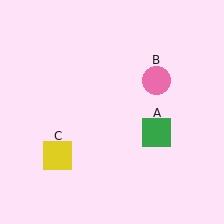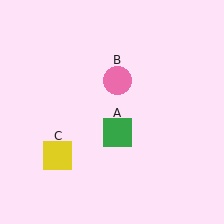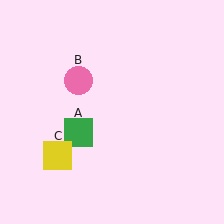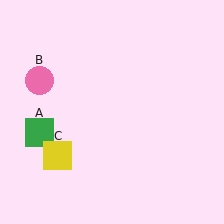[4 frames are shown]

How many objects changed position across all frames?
2 objects changed position: green square (object A), pink circle (object B).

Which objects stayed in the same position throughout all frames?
Yellow square (object C) remained stationary.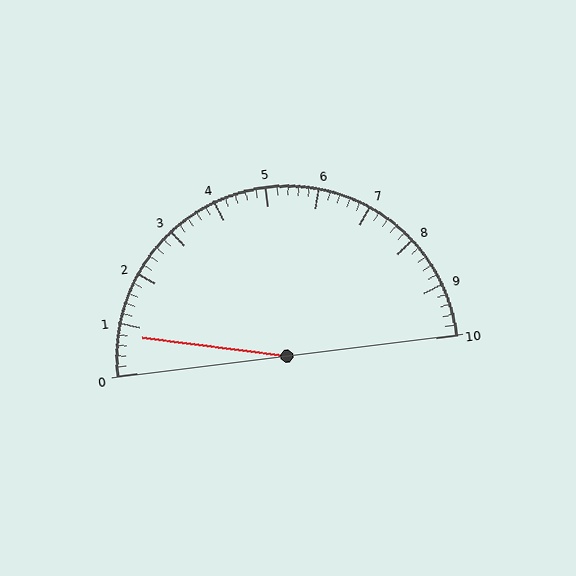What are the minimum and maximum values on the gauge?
The gauge ranges from 0 to 10.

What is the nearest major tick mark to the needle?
The nearest major tick mark is 1.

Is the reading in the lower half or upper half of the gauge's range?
The reading is in the lower half of the range (0 to 10).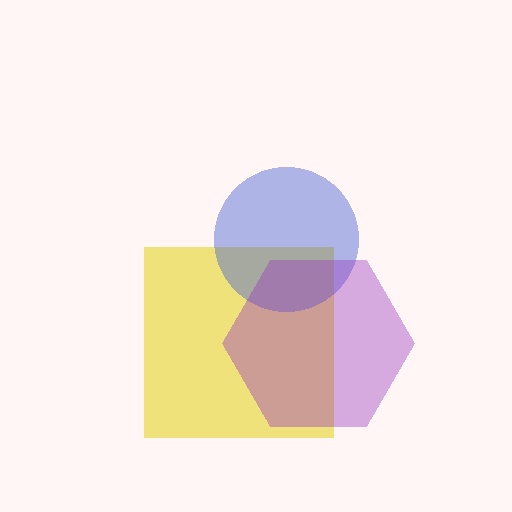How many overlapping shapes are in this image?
There are 3 overlapping shapes in the image.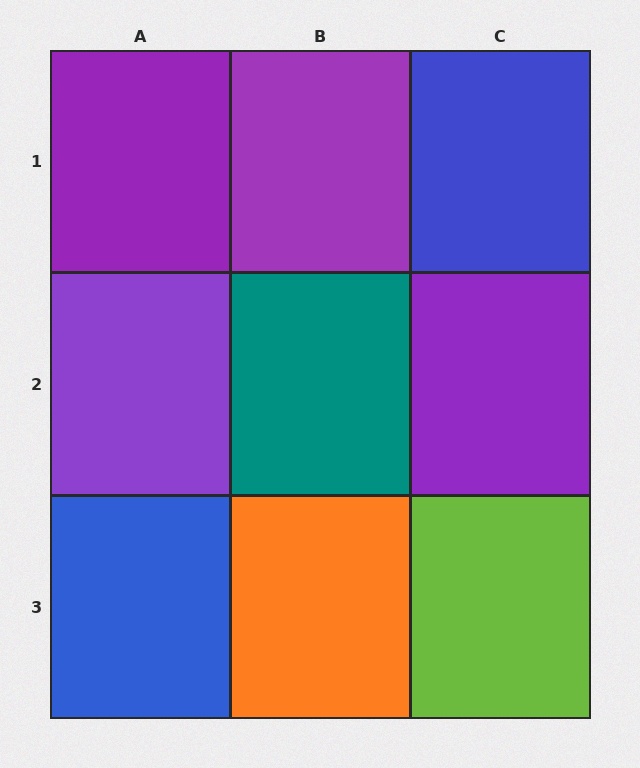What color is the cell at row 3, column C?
Lime.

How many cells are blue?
2 cells are blue.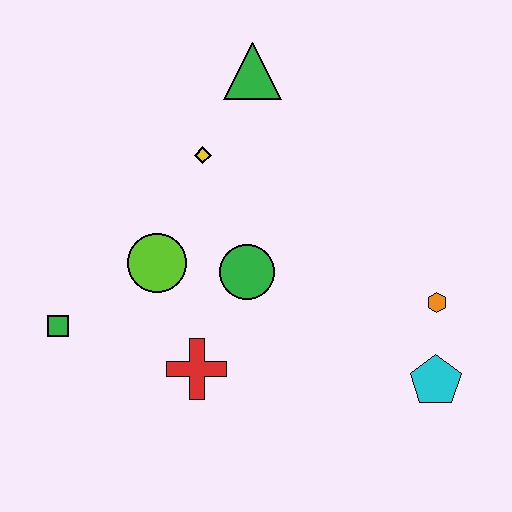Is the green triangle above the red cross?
Yes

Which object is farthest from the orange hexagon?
The green square is farthest from the orange hexagon.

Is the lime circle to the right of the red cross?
No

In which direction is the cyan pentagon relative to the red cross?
The cyan pentagon is to the right of the red cross.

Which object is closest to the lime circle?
The green circle is closest to the lime circle.